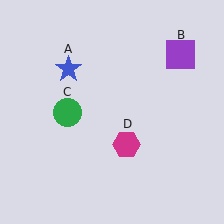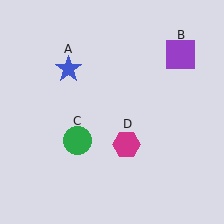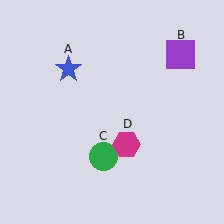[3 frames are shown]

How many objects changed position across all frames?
1 object changed position: green circle (object C).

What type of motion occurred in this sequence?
The green circle (object C) rotated counterclockwise around the center of the scene.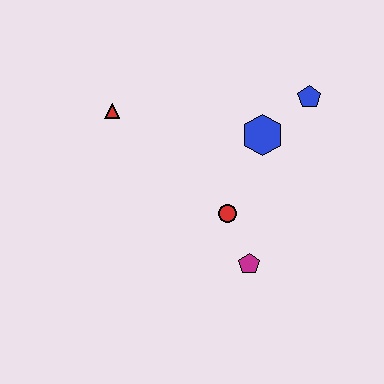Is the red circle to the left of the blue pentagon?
Yes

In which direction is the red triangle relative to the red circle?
The red triangle is to the left of the red circle.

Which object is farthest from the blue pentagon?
The red triangle is farthest from the blue pentagon.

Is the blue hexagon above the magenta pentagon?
Yes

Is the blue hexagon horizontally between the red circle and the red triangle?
No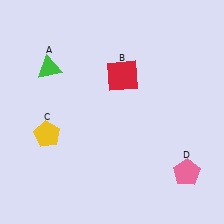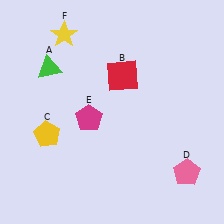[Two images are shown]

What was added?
A magenta pentagon (E), a yellow star (F) were added in Image 2.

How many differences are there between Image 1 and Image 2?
There are 2 differences between the two images.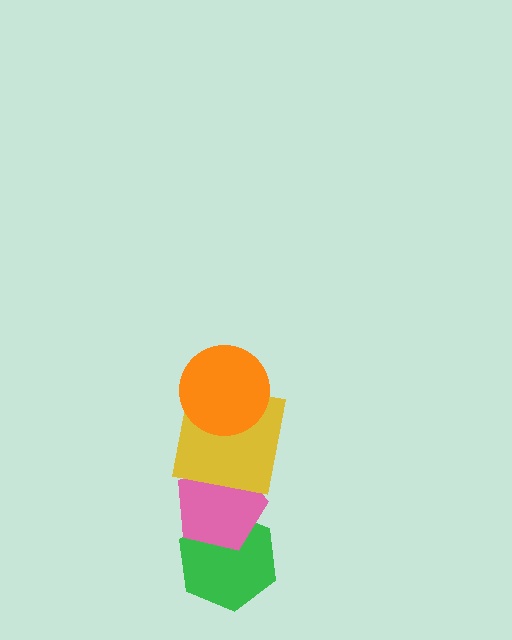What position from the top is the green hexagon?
The green hexagon is 4th from the top.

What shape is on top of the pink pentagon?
The yellow square is on top of the pink pentagon.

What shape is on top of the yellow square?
The orange circle is on top of the yellow square.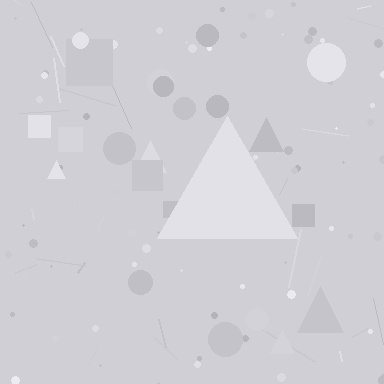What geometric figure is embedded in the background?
A triangle is embedded in the background.